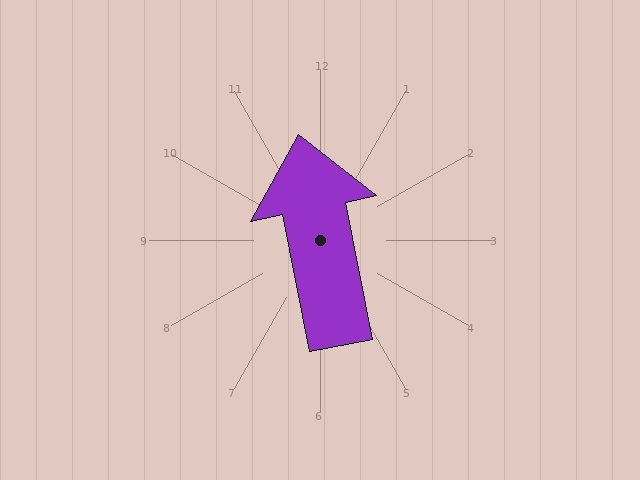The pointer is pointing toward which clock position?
Roughly 12 o'clock.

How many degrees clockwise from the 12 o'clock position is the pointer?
Approximately 349 degrees.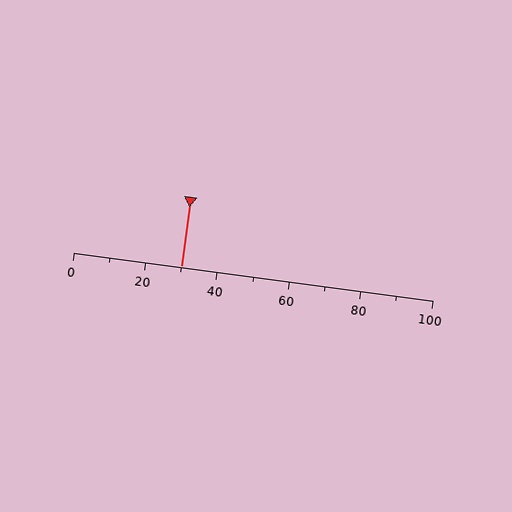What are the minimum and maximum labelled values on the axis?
The axis runs from 0 to 100.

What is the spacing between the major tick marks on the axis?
The major ticks are spaced 20 apart.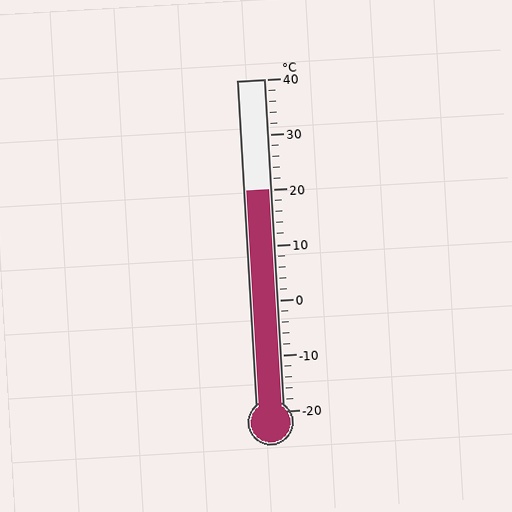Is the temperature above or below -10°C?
The temperature is above -10°C.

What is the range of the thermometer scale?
The thermometer scale ranges from -20°C to 40°C.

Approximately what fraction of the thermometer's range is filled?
The thermometer is filled to approximately 65% of its range.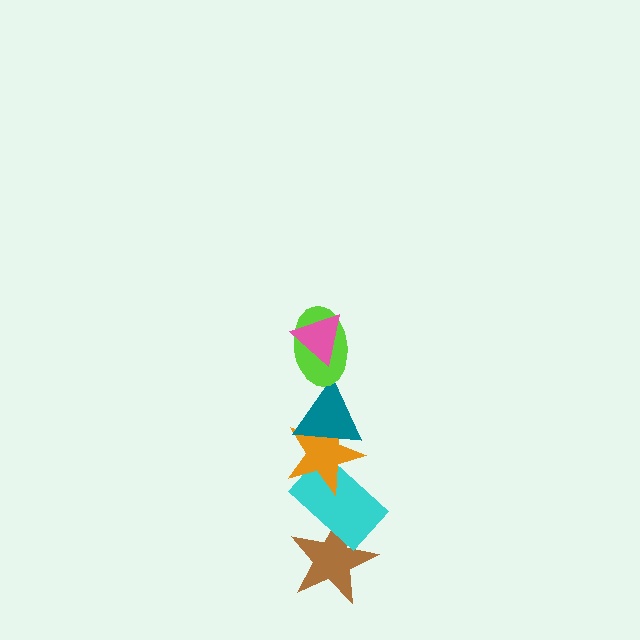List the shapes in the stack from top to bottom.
From top to bottom: the pink triangle, the lime ellipse, the teal triangle, the orange star, the cyan rectangle, the brown star.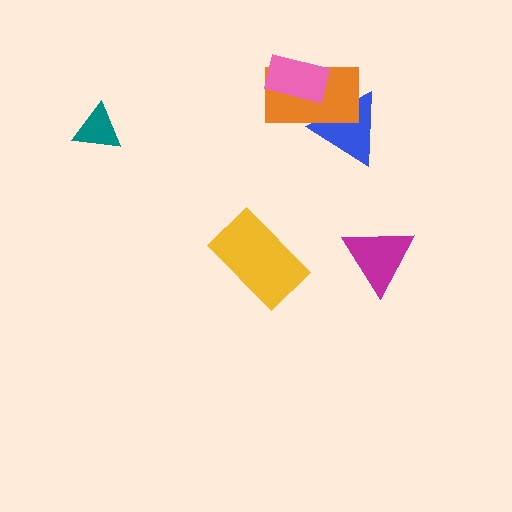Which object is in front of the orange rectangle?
The pink rectangle is in front of the orange rectangle.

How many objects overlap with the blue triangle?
1 object overlaps with the blue triangle.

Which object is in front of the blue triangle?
The orange rectangle is in front of the blue triangle.